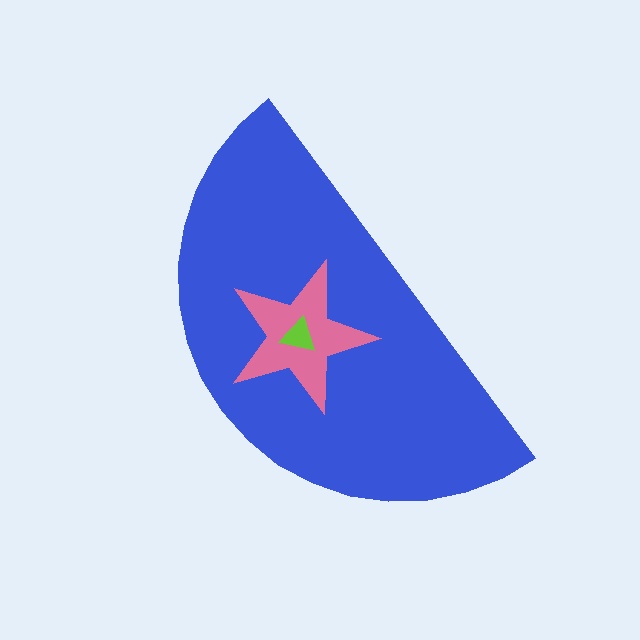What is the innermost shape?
The lime triangle.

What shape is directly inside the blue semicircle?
The pink star.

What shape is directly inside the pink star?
The lime triangle.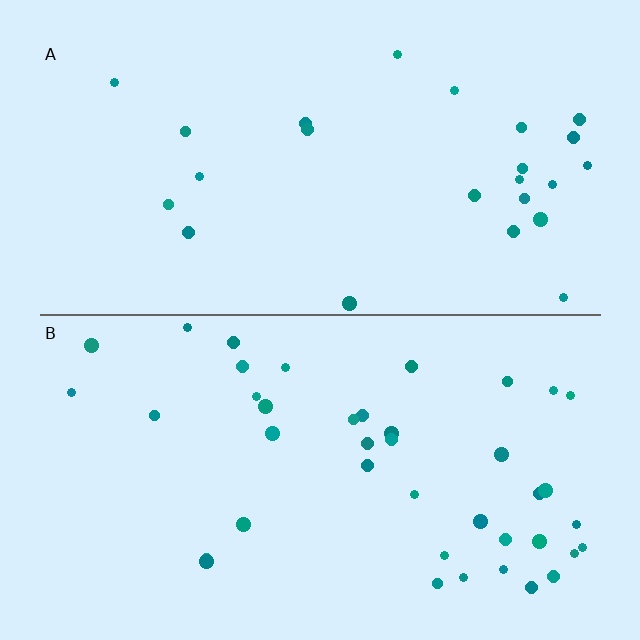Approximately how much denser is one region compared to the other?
Approximately 1.7× — region B over region A.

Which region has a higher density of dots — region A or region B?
B (the bottom).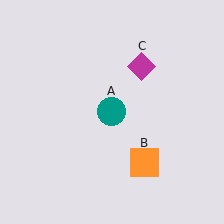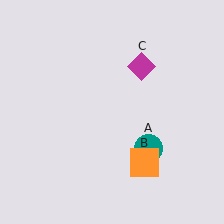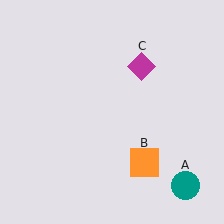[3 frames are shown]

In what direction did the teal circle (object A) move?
The teal circle (object A) moved down and to the right.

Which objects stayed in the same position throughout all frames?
Orange square (object B) and magenta diamond (object C) remained stationary.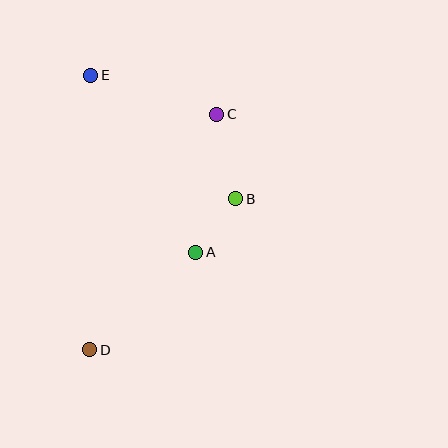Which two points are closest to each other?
Points A and B are closest to each other.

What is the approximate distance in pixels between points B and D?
The distance between B and D is approximately 210 pixels.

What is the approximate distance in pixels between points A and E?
The distance between A and E is approximately 206 pixels.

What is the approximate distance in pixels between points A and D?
The distance between A and D is approximately 144 pixels.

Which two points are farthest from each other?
Points D and E are farthest from each other.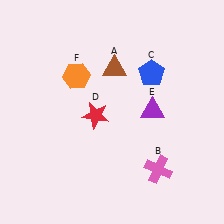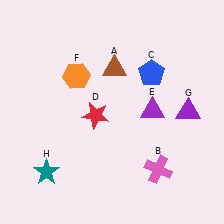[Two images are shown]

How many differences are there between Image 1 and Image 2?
There are 2 differences between the two images.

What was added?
A purple triangle (G), a teal star (H) were added in Image 2.